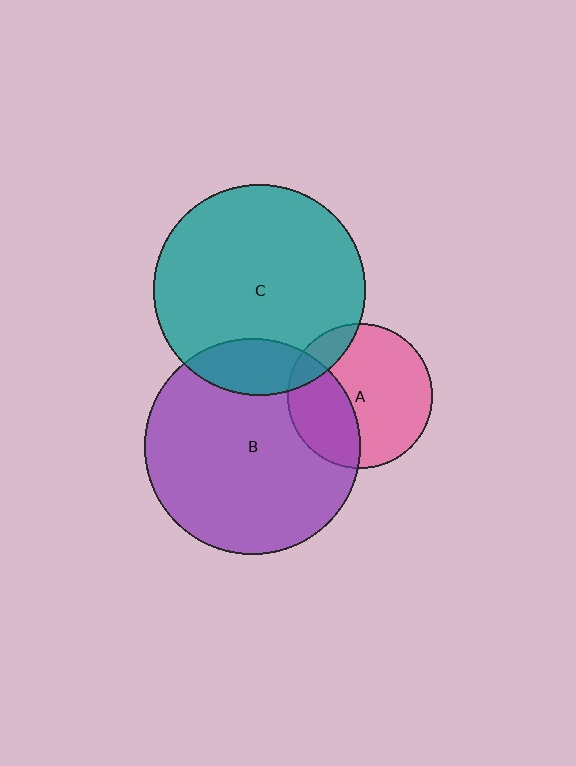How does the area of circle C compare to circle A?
Approximately 2.1 times.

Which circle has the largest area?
Circle B (purple).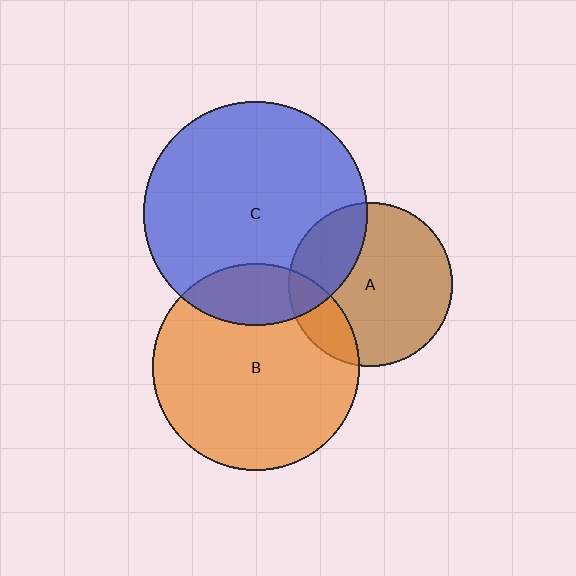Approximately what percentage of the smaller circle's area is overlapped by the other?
Approximately 15%.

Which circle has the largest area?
Circle C (blue).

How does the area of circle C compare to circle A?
Approximately 1.9 times.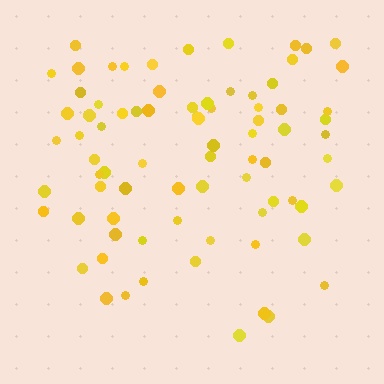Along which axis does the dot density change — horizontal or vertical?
Vertical.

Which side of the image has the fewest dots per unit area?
The bottom.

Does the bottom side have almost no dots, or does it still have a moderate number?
Still a moderate number, just noticeably fewer than the top.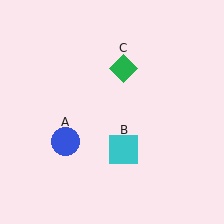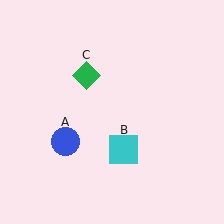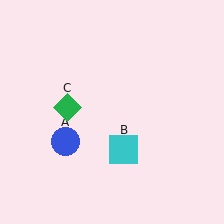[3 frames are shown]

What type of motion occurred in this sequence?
The green diamond (object C) rotated counterclockwise around the center of the scene.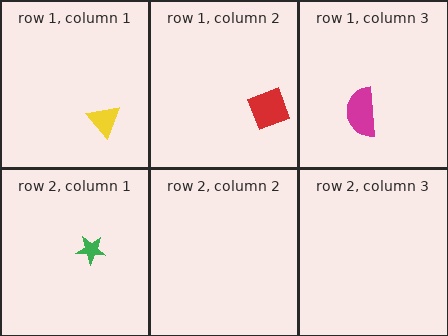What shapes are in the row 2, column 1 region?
The green star.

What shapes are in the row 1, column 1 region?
The yellow triangle.